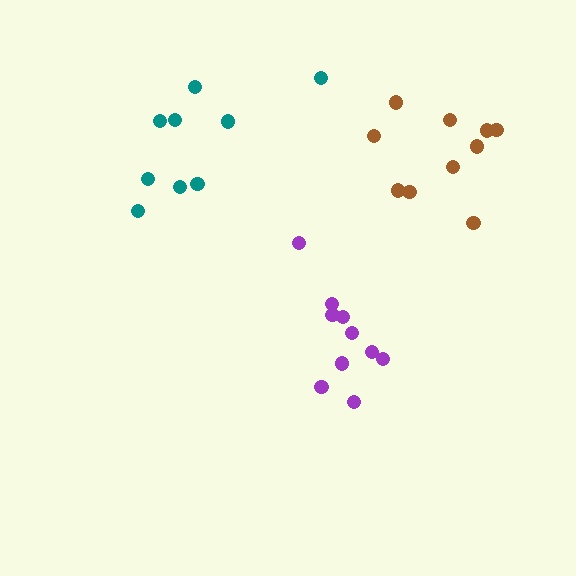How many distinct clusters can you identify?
There are 3 distinct clusters.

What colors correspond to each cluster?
The clusters are colored: purple, teal, brown.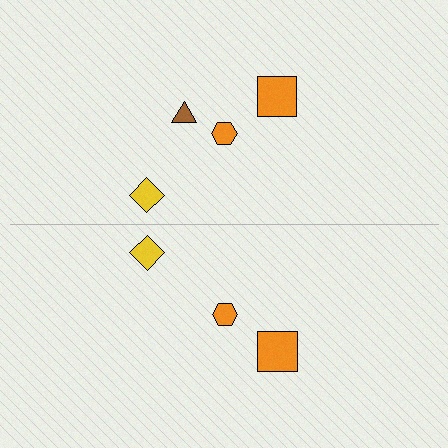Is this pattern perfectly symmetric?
No, the pattern is not perfectly symmetric. A brown triangle is missing from the bottom side.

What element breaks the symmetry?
A brown triangle is missing from the bottom side.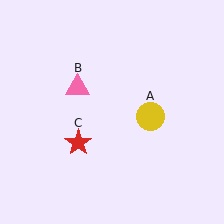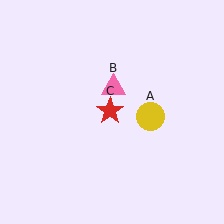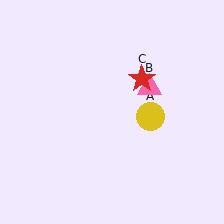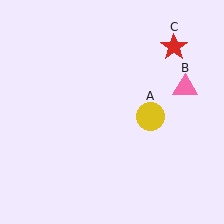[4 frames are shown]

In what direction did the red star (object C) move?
The red star (object C) moved up and to the right.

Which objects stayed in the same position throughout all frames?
Yellow circle (object A) remained stationary.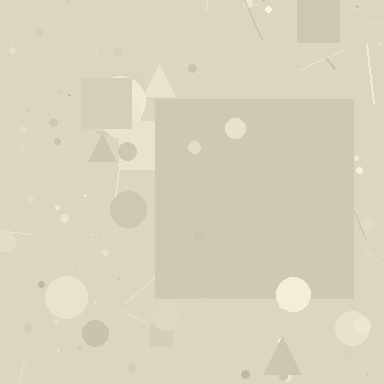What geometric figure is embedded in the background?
A square is embedded in the background.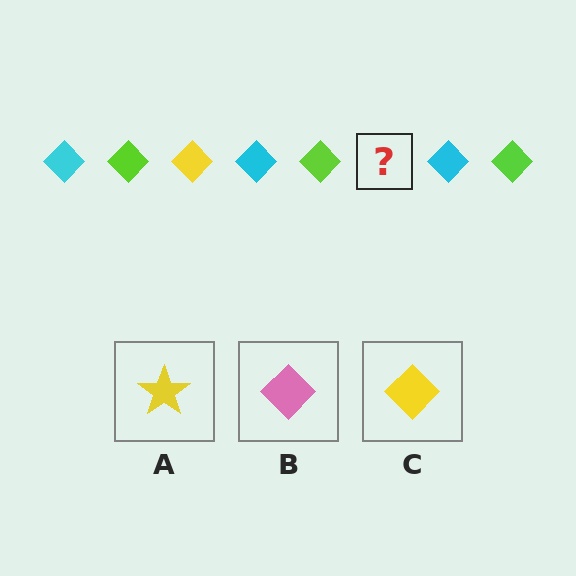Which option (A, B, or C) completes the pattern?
C.